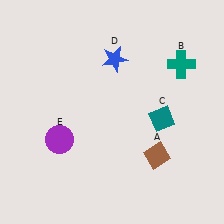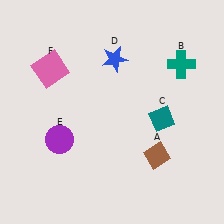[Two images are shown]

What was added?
A pink square (F) was added in Image 2.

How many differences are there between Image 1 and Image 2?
There is 1 difference between the two images.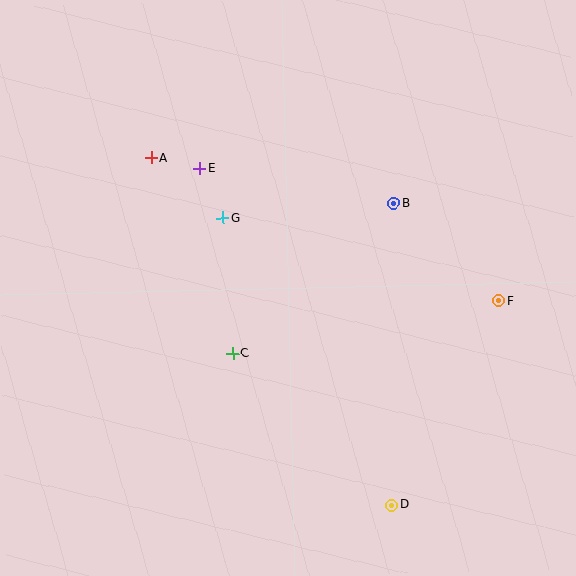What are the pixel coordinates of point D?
Point D is at (392, 505).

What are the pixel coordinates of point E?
Point E is at (200, 168).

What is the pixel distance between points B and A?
The distance between B and A is 247 pixels.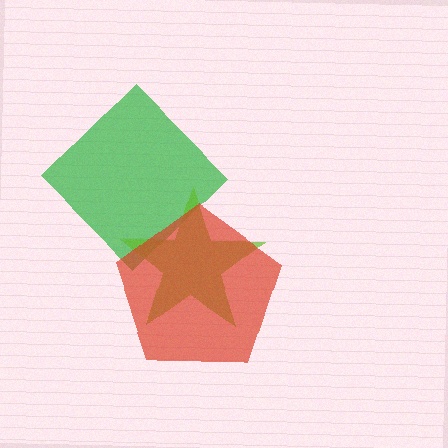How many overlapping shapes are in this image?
There are 3 overlapping shapes in the image.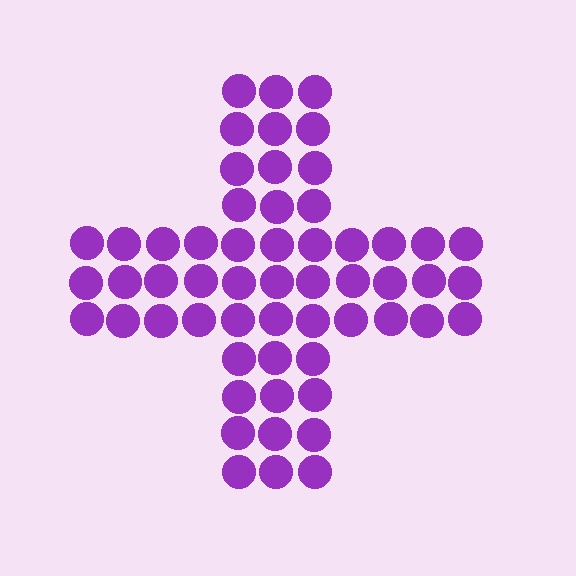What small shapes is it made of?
It is made of small circles.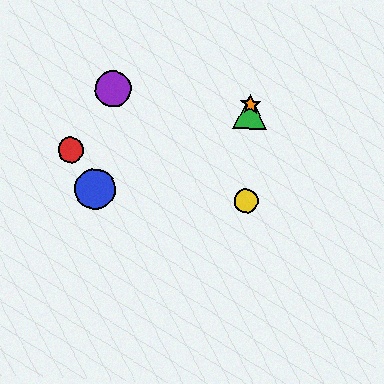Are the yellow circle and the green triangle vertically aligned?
Yes, both are at x≈246.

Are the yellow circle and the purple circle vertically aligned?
No, the yellow circle is at x≈246 and the purple circle is at x≈113.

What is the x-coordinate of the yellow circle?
The yellow circle is at x≈246.